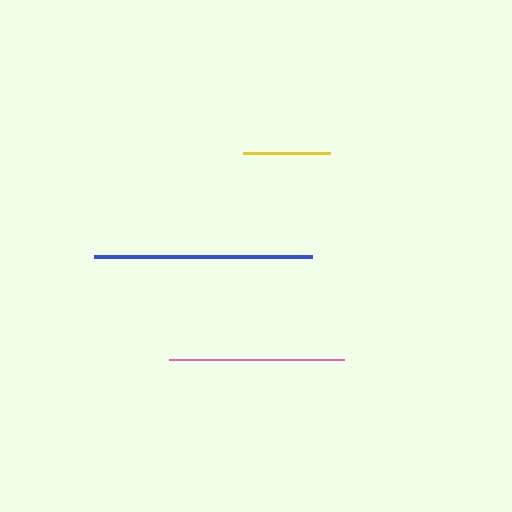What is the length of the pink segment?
The pink segment is approximately 175 pixels long.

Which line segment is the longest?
The blue line is the longest at approximately 218 pixels.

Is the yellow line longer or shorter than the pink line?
The pink line is longer than the yellow line.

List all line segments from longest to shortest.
From longest to shortest: blue, pink, yellow.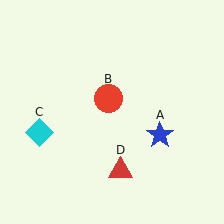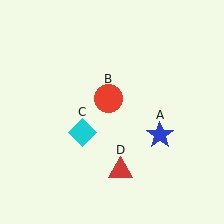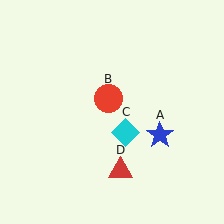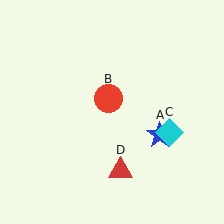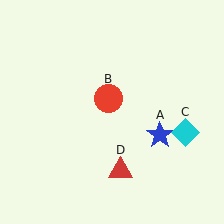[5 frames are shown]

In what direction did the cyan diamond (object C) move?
The cyan diamond (object C) moved right.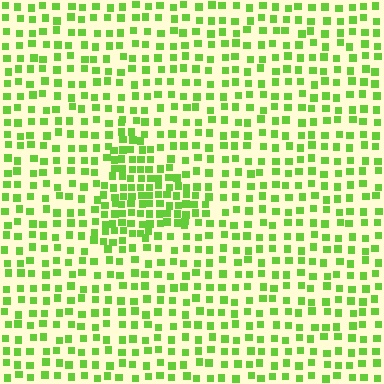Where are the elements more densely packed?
The elements are more densely packed inside the triangle boundary.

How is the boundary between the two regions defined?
The boundary is defined by a change in element density (approximately 2.0x ratio). All elements are the same color, size, and shape.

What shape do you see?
I see a triangle.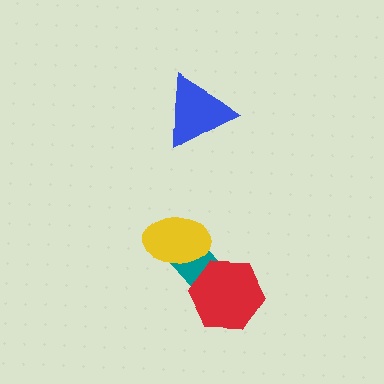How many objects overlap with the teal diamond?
2 objects overlap with the teal diamond.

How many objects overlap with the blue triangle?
0 objects overlap with the blue triangle.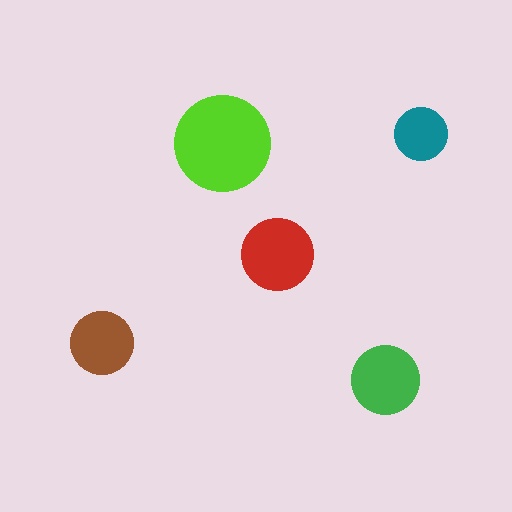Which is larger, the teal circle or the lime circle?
The lime one.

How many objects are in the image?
There are 5 objects in the image.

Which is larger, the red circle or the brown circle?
The red one.